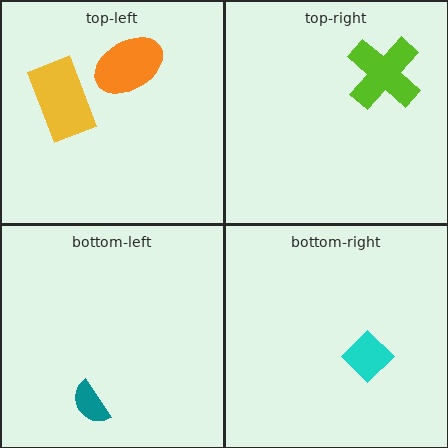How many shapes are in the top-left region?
2.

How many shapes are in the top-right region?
1.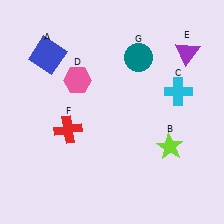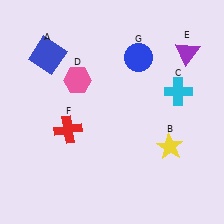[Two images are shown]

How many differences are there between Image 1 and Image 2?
There are 2 differences between the two images.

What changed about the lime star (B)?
In Image 1, B is lime. In Image 2, it changed to yellow.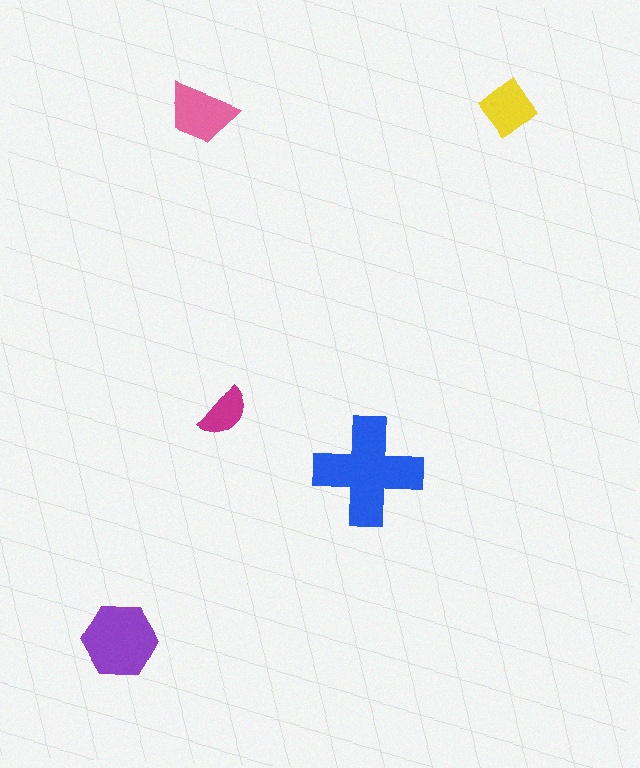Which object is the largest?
The blue cross.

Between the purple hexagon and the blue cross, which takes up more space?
The blue cross.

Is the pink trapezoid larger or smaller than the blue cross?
Smaller.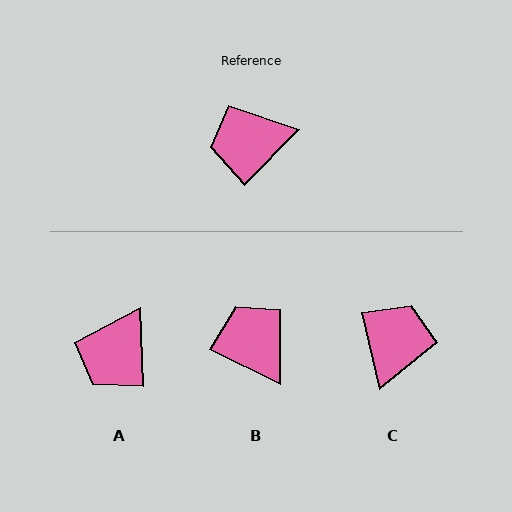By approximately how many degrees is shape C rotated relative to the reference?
Approximately 123 degrees clockwise.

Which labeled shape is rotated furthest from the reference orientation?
C, about 123 degrees away.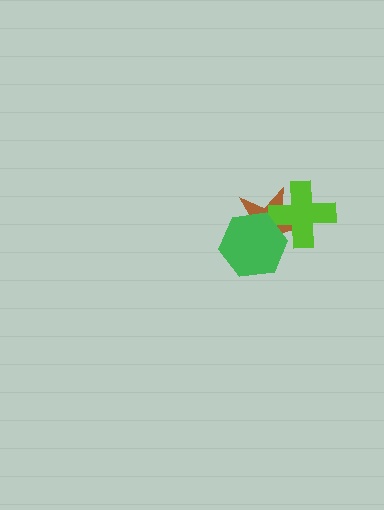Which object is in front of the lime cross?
The green hexagon is in front of the lime cross.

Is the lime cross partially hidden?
Yes, it is partially covered by another shape.